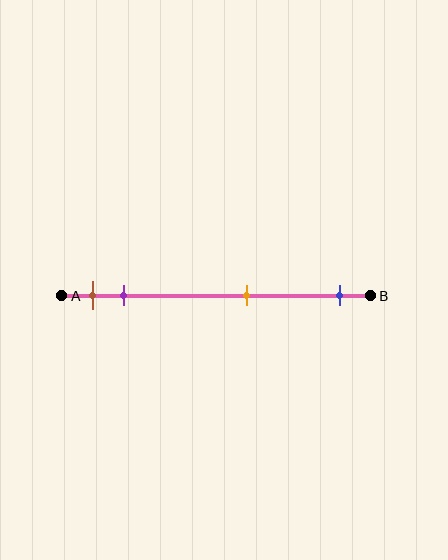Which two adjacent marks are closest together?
The brown and purple marks are the closest adjacent pair.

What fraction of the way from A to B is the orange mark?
The orange mark is approximately 60% (0.6) of the way from A to B.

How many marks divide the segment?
There are 4 marks dividing the segment.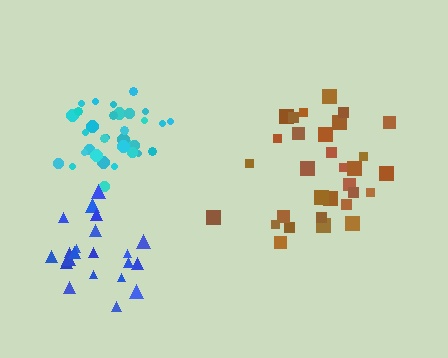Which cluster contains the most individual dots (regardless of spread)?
Cyan (34).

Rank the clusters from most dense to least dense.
cyan, blue, brown.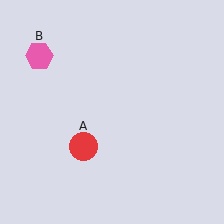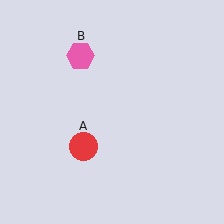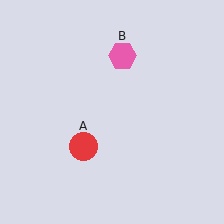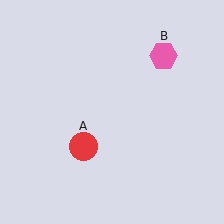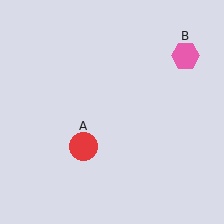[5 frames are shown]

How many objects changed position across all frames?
1 object changed position: pink hexagon (object B).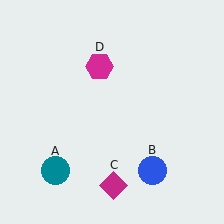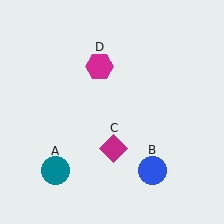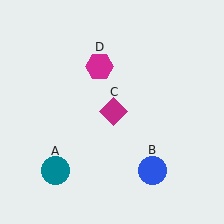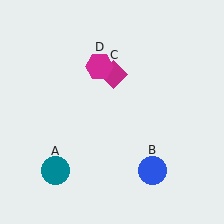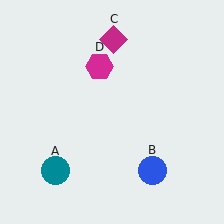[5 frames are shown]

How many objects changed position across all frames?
1 object changed position: magenta diamond (object C).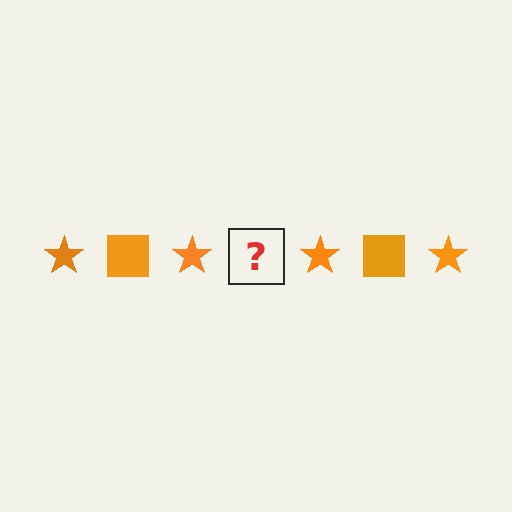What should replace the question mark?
The question mark should be replaced with an orange square.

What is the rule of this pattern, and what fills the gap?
The rule is that the pattern cycles through star, square shapes in orange. The gap should be filled with an orange square.